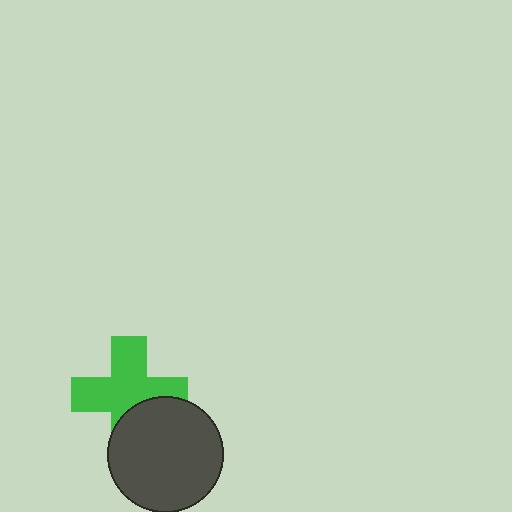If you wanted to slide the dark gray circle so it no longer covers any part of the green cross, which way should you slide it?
Slide it down — that is the most direct way to separate the two shapes.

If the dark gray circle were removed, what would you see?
You would see the complete green cross.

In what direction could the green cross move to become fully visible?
The green cross could move up. That would shift it out from behind the dark gray circle entirely.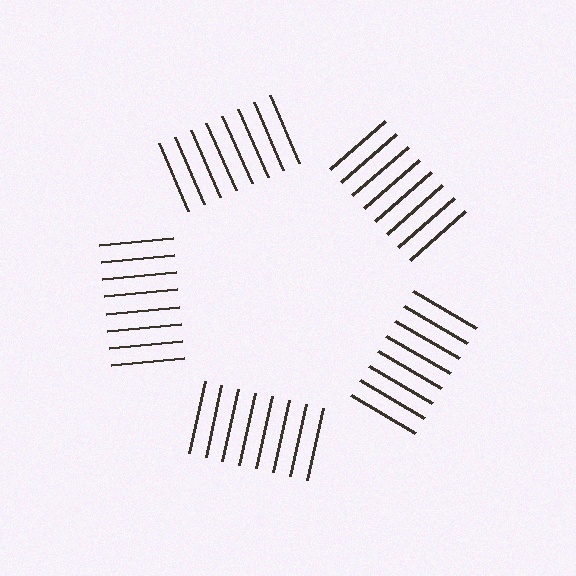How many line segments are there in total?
40 — 8 along each of the 5 edges.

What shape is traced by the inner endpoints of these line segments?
An illusory pentagon — the line segments terminate on its edges but no continuous stroke is drawn.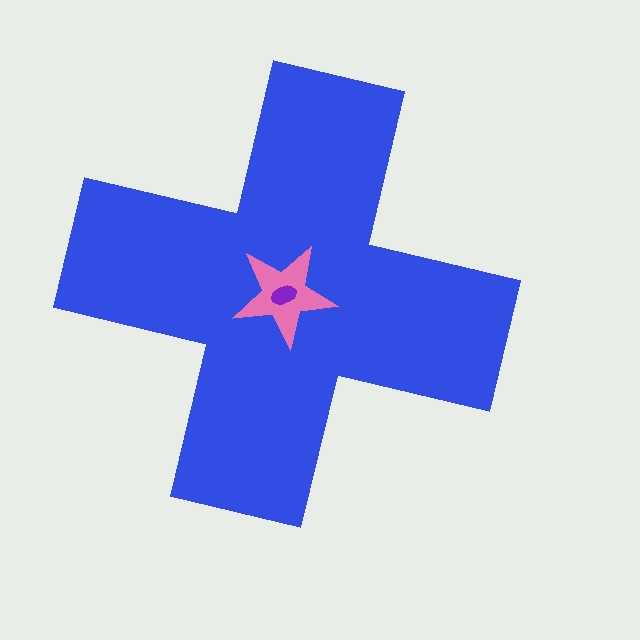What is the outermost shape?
The blue cross.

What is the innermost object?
The purple ellipse.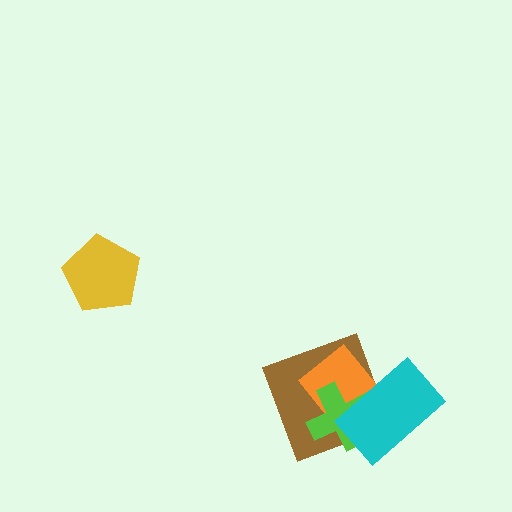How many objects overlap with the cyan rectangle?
3 objects overlap with the cyan rectangle.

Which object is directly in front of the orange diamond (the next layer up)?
The lime cross is directly in front of the orange diamond.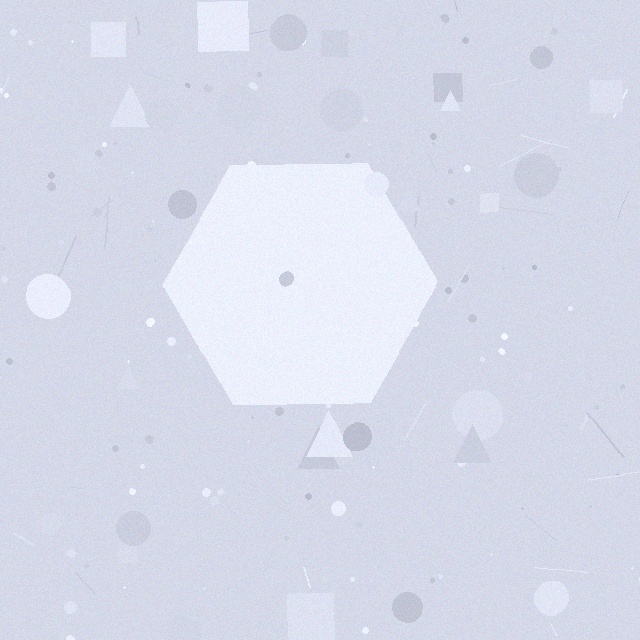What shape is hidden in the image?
A hexagon is hidden in the image.